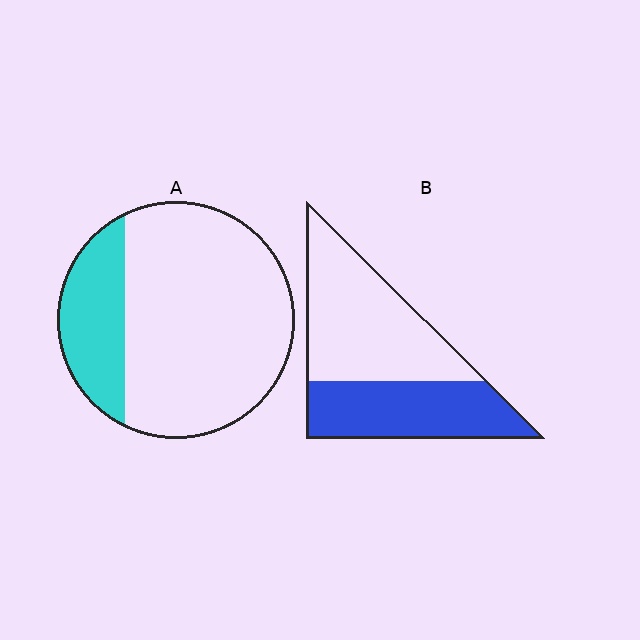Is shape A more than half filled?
No.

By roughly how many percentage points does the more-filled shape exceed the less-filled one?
By roughly 20 percentage points (B over A).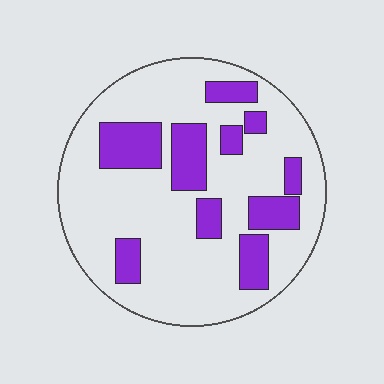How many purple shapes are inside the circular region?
10.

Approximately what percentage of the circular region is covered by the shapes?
Approximately 25%.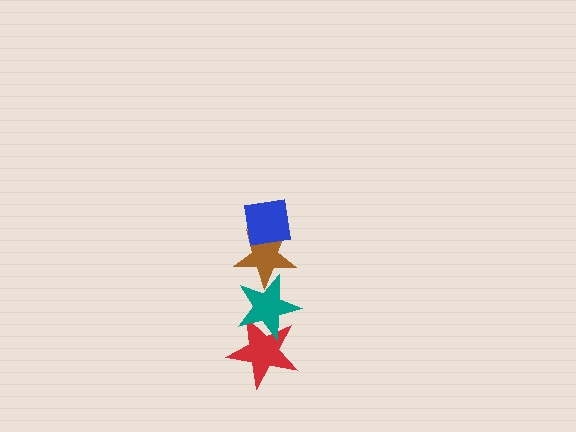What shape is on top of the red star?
The teal star is on top of the red star.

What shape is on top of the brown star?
The blue square is on top of the brown star.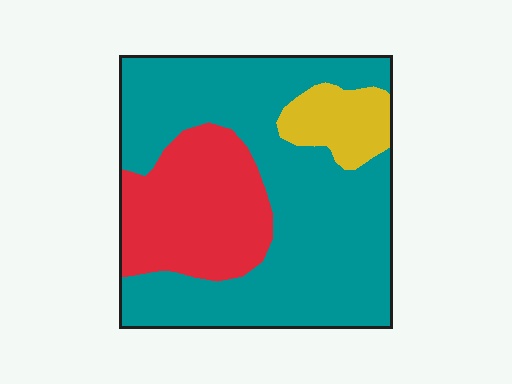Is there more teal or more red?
Teal.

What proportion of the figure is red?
Red covers roughly 25% of the figure.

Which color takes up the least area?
Yellow, at roughly 10%.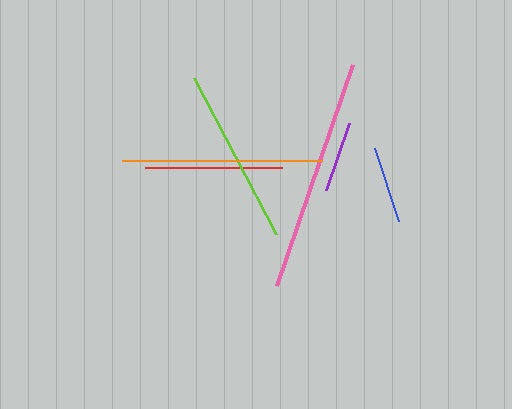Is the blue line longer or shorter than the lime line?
The lime line is longer than the blue line.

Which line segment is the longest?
The pink line is the longest at approximately 234 pixels.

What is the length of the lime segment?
The lime segment is approximately 177 pixels long.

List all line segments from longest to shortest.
From longest to shortest: pink, orange, lime, red, blue, purple.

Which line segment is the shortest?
The purple line is the shortest at approximately 71 pixels.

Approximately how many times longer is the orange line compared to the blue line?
The orange line is approximately 2.6 times the length of the blue line.